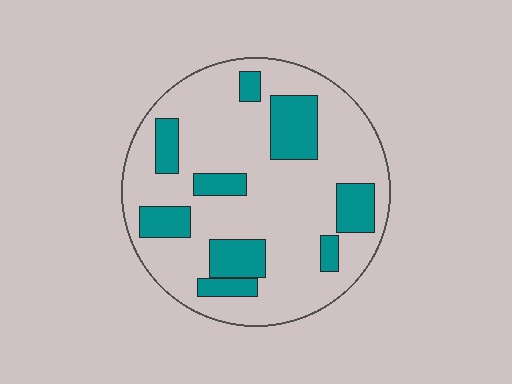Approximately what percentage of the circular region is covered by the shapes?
Approximately 25%.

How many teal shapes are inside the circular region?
9.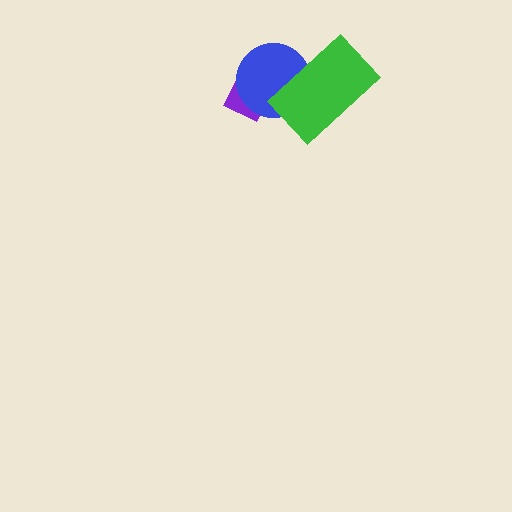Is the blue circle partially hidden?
Yes, it is partially covered by another shape.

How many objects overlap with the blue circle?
2 objects overlap with the blue circle.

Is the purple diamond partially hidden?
Yes, it is partially covered by another shape.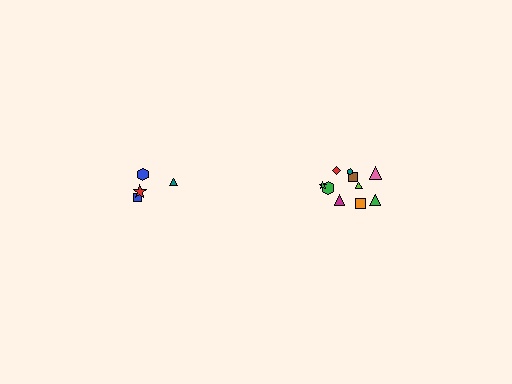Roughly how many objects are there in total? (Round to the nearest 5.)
Roughly 15 objects in total.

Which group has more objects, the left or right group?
The right group.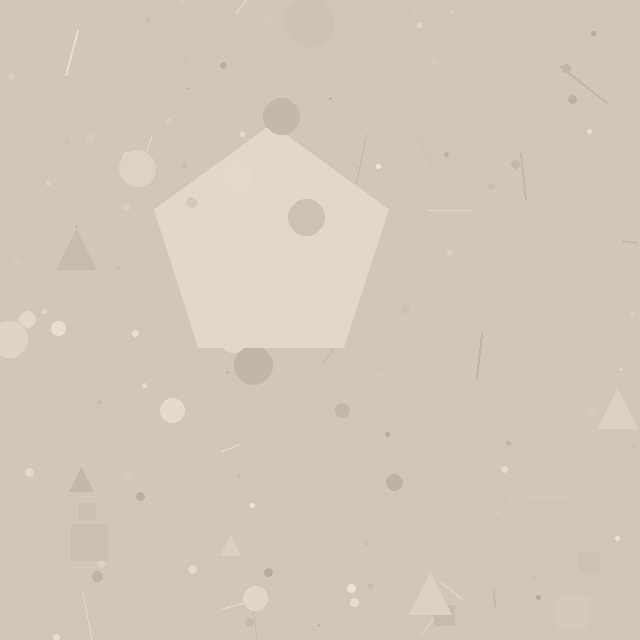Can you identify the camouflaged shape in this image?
The camouflaged shape is a pentagon.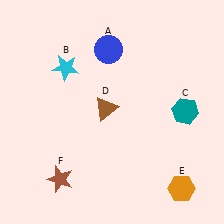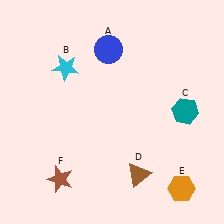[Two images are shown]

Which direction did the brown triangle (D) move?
The brown triangle (D) moved down.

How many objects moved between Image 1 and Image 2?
1 object moved between the two images.